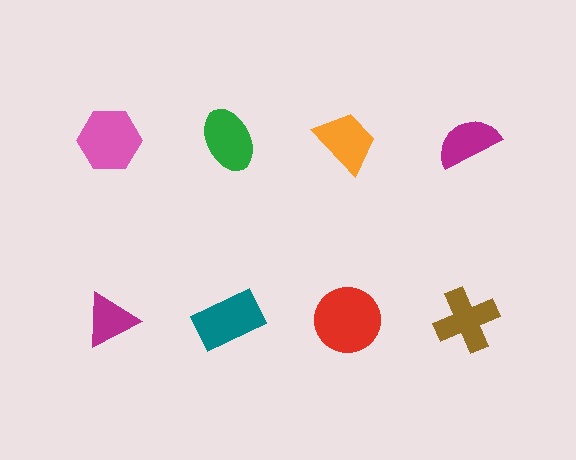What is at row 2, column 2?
A teal rectangle.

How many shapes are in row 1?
4 shapes.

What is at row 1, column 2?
A green ellipse.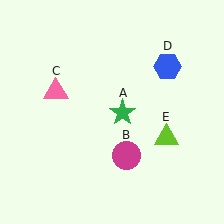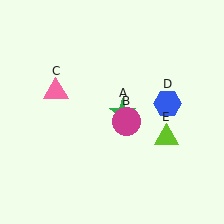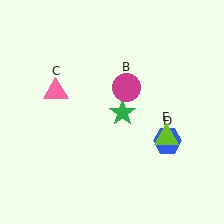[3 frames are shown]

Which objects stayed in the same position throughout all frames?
Green star (object A) and pink triangle (object C) and lime triangle (object E) remained stationary.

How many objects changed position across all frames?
2 objects changed position: magenta circle (object B), blue hexagon (object D).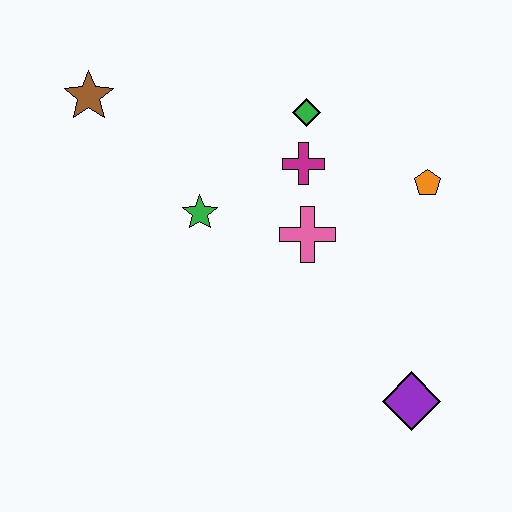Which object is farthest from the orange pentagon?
The brown star is farthest from the orange pentagon.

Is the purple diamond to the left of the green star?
No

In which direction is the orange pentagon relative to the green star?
The orange pentagon is to the right of the green star.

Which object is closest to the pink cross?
The magenta cross is closest to the pink cross.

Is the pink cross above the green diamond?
No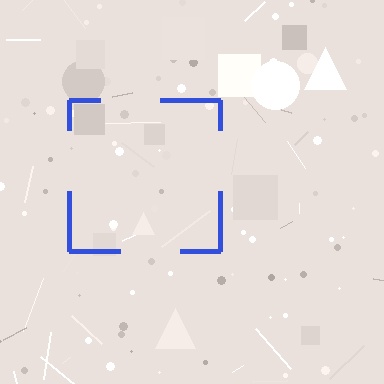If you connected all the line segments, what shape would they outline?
They would outline a square.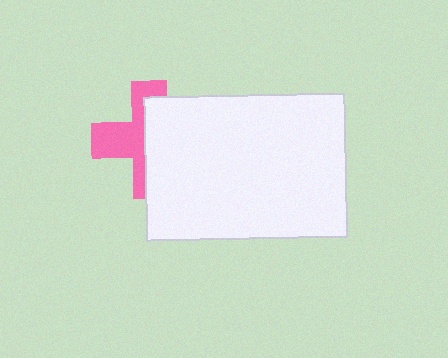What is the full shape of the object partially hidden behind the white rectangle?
The partially hidden object is a pink cross.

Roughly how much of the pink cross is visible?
About half of it is visible (roughly 46%).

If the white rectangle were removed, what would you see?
You would see the complete pink cross.